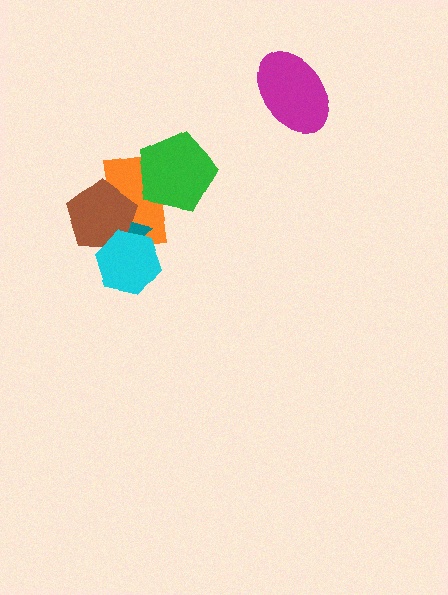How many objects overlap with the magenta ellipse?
0 objects overlap with the magenta ellipse.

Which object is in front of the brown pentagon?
The cyan hexagon is in front of the brown pentagon.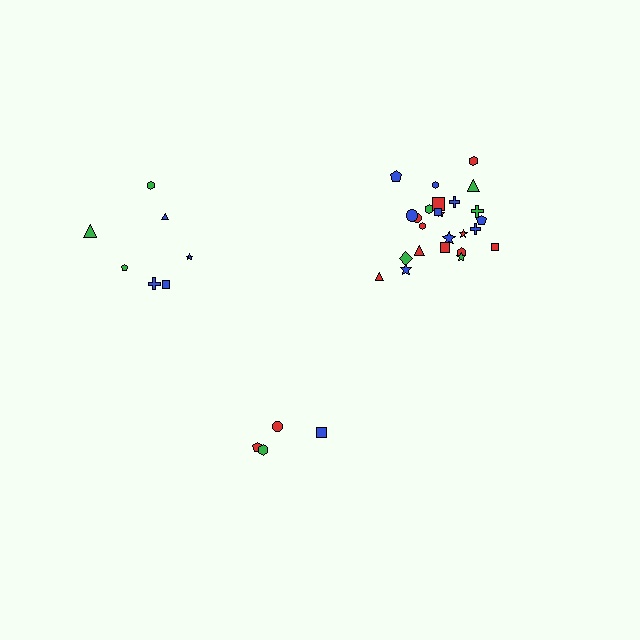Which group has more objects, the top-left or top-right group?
The top-right group.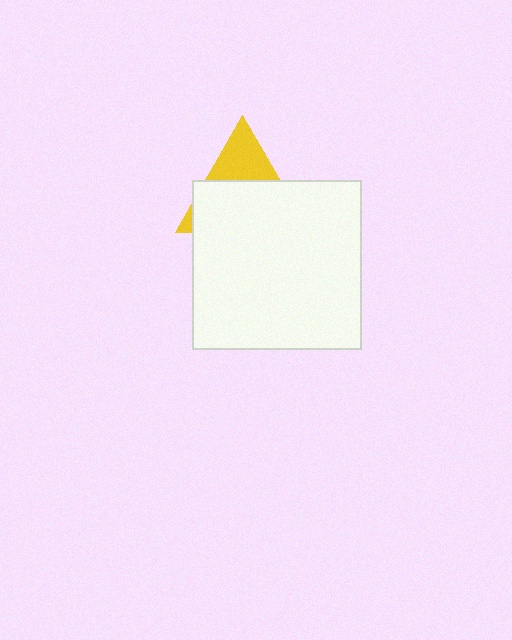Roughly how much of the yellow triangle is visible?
A small part of it is visible (roughly 33%).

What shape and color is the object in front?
The object in front is a white square.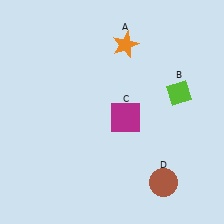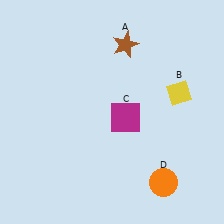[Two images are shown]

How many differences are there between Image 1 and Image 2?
There are 3 differences between the two images.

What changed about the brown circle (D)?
In Image 1, D is brown. In Image 2, it changed to orange.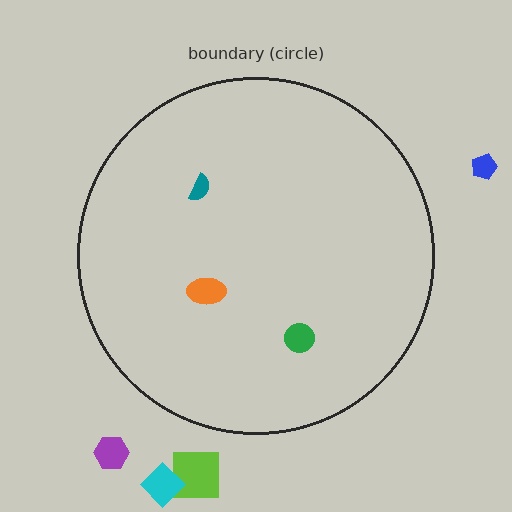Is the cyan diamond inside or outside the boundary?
Outside.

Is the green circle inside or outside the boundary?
Inside.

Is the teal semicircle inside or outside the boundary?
Inside.